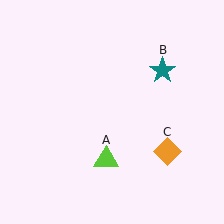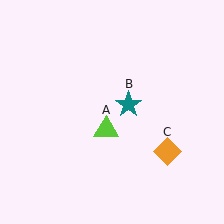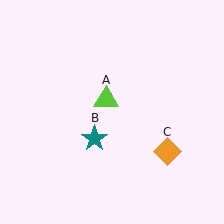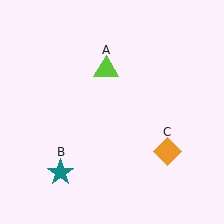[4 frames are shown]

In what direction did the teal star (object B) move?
The teal star (object B) moved down and to the left.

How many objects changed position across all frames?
2 objects changed position: lime triangle (object A), teal star (object B).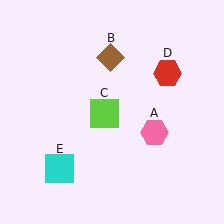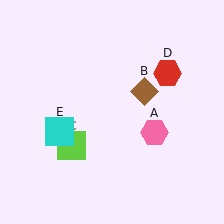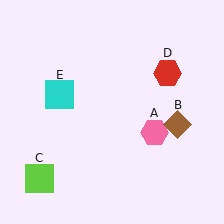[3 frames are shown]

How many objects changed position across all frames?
3 objects changed position: brown diamond (object B), lime square (object C), cyan square (object E).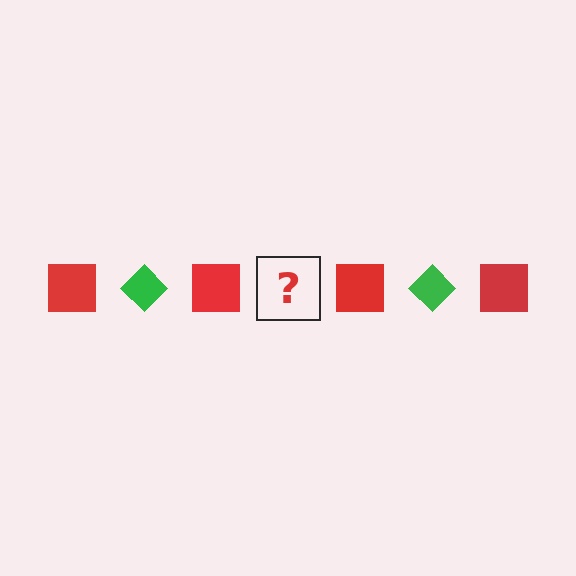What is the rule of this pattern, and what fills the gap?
The rule is that the pattern alternates between red square and green diamond. The gap should be filled with a green diamond.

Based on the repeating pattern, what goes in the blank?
The blank should be a green diamond.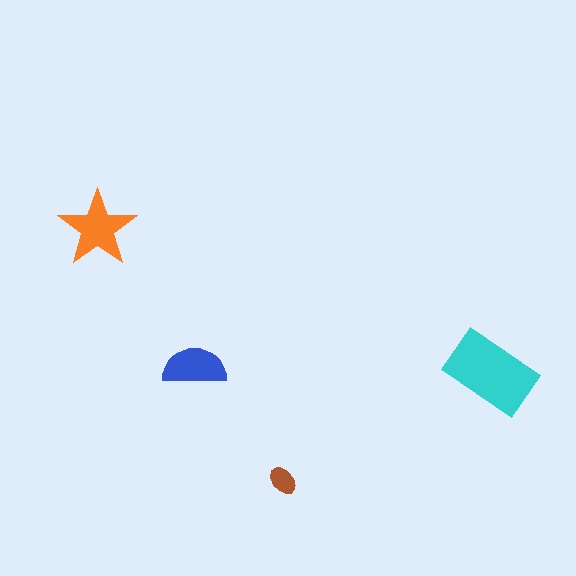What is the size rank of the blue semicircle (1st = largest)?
3rd.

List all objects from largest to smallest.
The cyan rectangle, the orange star, the blue semicircle, the brown ellipse.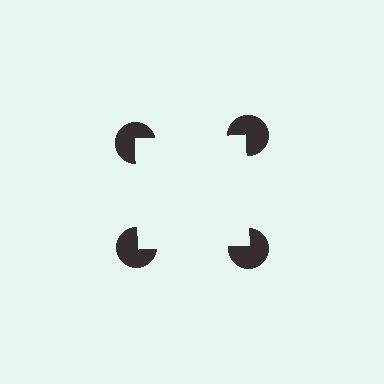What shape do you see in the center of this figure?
An illusory square — its edges are inferred from the aligned wedge cuts in the pac-man discs, not physically drawn.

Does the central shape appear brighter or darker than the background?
It typically appears slightly brighter than the background, even though no actual brightness change is drawn.